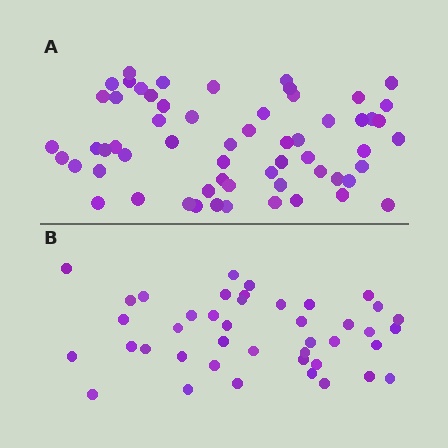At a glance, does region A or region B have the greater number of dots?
Region A (the top region) has more dots.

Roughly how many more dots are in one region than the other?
Region A has approximately 20 more dots than region B.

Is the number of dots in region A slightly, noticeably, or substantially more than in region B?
Region A has noticeably more, but not dramatically so. The ratio is roughly 1.4 to 1.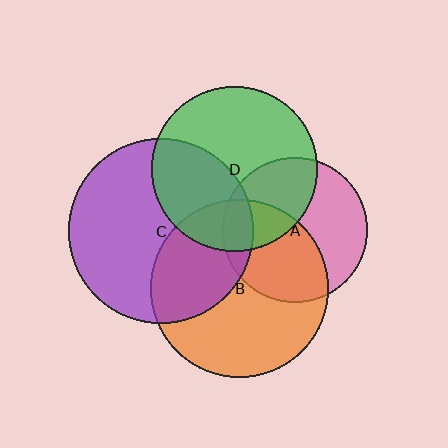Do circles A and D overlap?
Yes.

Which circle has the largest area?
Circle C (purple).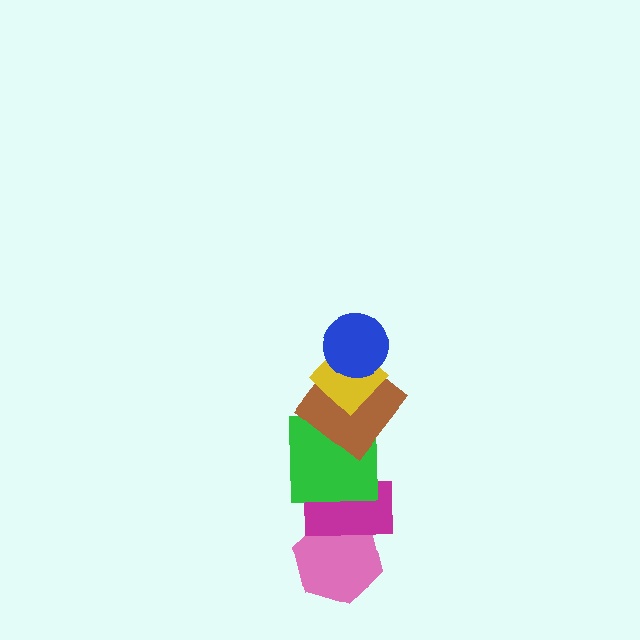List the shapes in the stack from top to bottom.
From top to bottom: the blue circle, the yellow diamond, the brown diamond, the green square, the magenta rectangle, the pink hexagon.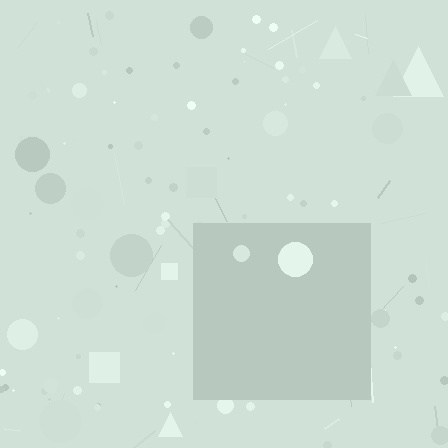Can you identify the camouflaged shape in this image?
The camouflaged shape is a square.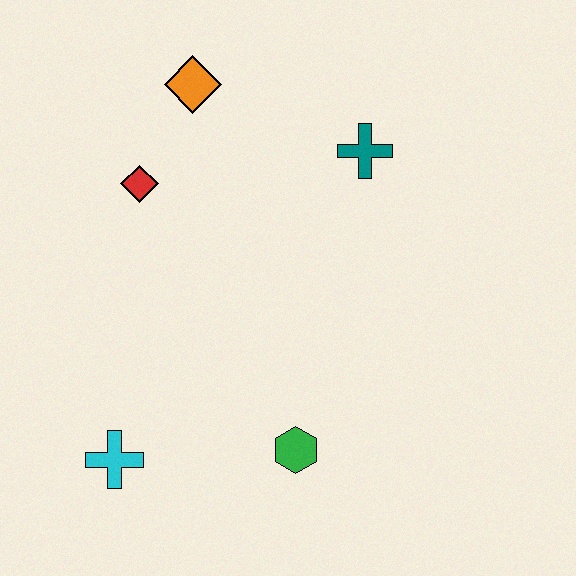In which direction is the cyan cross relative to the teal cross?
The cyan cross is below the teal cross.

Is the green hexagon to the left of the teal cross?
Yes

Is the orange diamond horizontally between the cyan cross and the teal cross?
Yes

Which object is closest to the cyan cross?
The green hexagon is closest to the cyan cross.